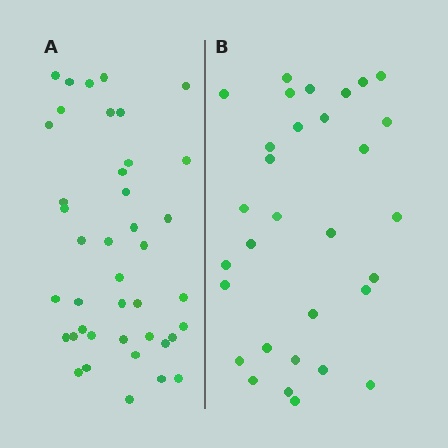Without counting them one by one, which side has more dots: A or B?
Region A (the left region) has more dots.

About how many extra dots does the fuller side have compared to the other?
Region A has roughly 10 or so more dots than region B.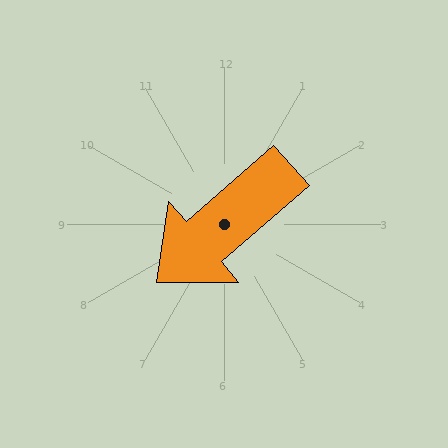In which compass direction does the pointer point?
Southwest.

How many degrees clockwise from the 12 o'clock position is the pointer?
Approximately 229 degrees.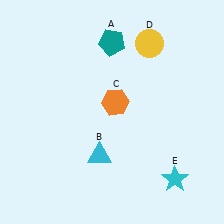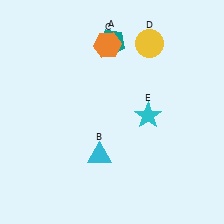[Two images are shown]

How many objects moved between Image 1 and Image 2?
2 objects moved between the two images.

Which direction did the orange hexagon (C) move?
The orange hexagon (C) moved up.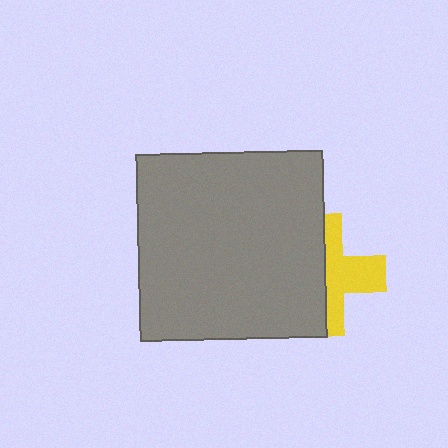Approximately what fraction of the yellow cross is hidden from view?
Roughly 53% of the yellow cross is hidden behind the gray square.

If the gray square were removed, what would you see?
You would see the complete yellow cross.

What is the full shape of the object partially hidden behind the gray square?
The partially hidden object is a yellow cross.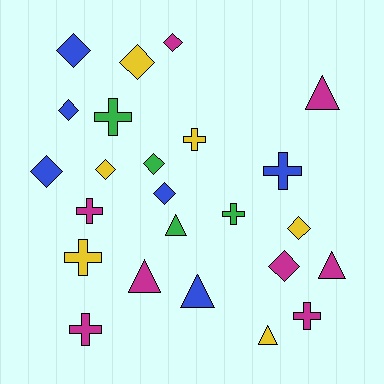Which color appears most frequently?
Magenta, with 8 objects.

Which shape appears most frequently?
Diamond, with 10 objects.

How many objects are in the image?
There are 24 objects.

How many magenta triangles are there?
There are 3 magenta triangles.